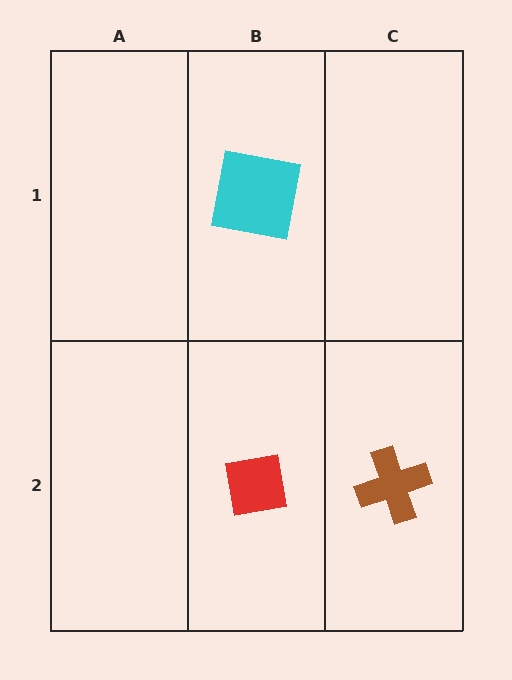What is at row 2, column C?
A brown cross.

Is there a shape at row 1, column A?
No, that cell is empty.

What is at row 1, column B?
A cyan square.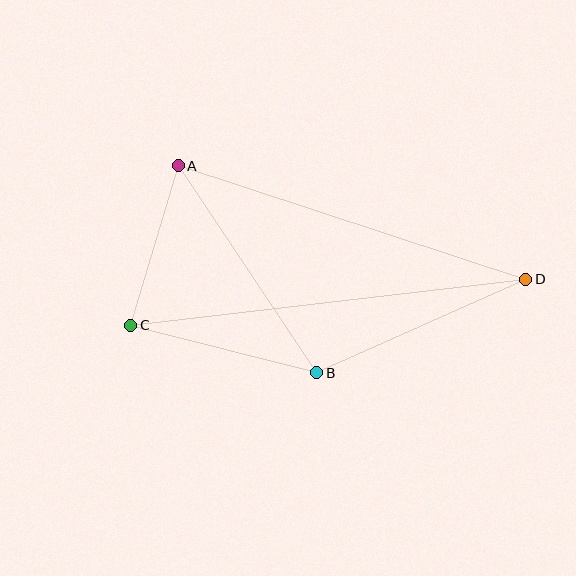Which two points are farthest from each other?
Points C and D are farthest from each other.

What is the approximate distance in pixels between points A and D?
The distance between A and D is approximately 365 pixels.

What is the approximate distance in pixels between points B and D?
The distance between B and D is approximately 229 pixels.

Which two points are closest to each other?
Points A and C are closest to each other.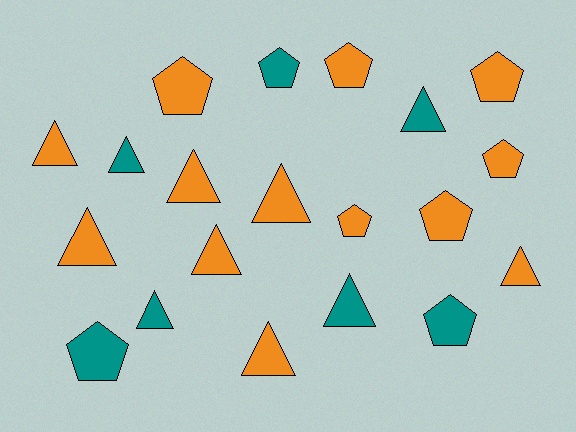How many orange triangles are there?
There are 7 orange triangles.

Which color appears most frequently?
Orange, with 13 objects.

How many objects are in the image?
There are 20 objects.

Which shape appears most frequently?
Triangle, with 11 objects.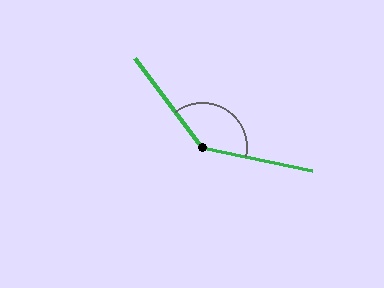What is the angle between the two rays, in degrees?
Approximately 139 degrees.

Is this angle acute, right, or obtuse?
It is obtuse.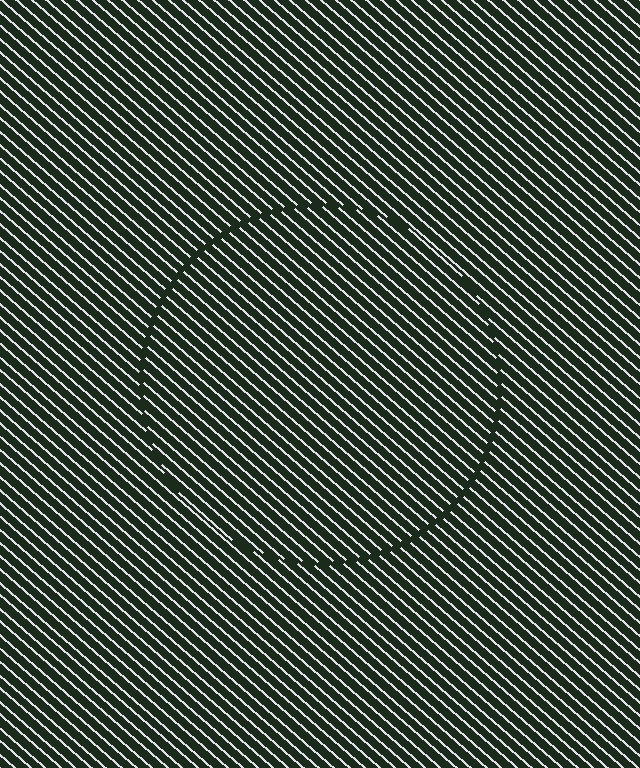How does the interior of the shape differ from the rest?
The interior of the shape contains the same grating, shifted by half a period — the contour is defined by the phase discontinuity where line-ends from the inner and outer gratings abut.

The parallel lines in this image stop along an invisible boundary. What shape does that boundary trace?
An illusory circle. The interior of the shape contains the same grating, shifted by half a period — the contour is defined by the phase discontinuity where line-ends from the inner and outer gratings abut.